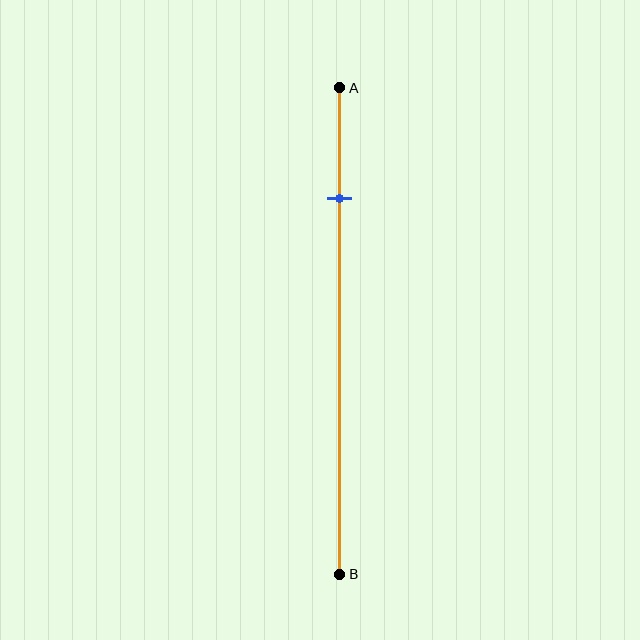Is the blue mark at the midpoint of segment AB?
No, the mark is at about 25% from A, not at the 50% midpoint.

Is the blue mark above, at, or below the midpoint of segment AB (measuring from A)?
The blue mark is above the midpoint of segment AB.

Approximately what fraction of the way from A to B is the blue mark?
The blue mark is approximately 25% of the way from A to B.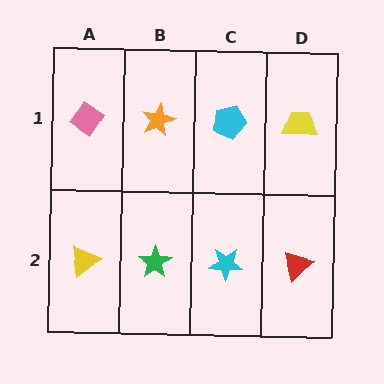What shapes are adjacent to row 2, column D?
A yellow trapezoid (row 1, column D), a cyan star (row 2, column C).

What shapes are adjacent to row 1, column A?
A yellow triangle (row 2, column A), an orange star (row 1, column B).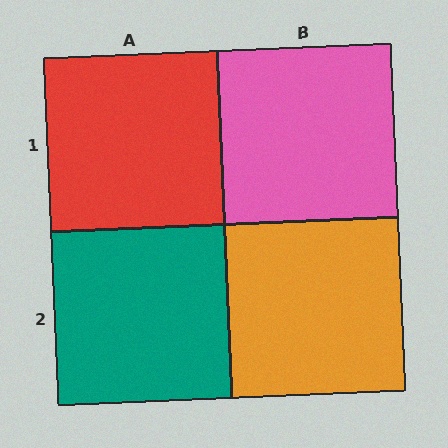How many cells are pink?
1 cell is pink.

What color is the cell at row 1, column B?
Pink.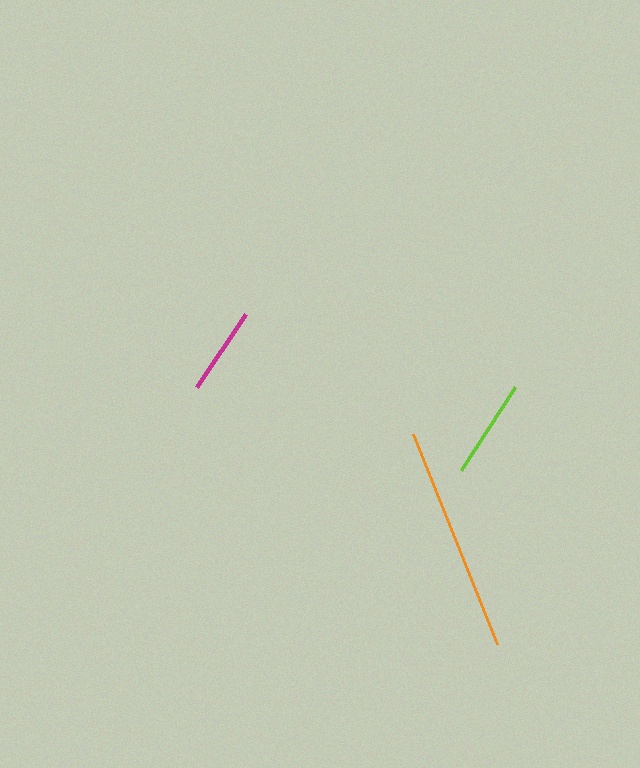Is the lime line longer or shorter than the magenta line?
The lime line is longer than the magenta line.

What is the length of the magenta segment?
The magenta segment is approximately 89 pixels long.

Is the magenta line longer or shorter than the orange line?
The orange line is longer than the magenta line.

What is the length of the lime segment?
The lime segment is approximately 99 pixels long.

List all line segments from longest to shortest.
From longest to shortest: orange, lime, magenta.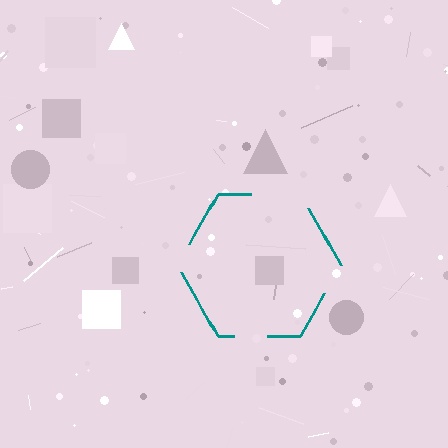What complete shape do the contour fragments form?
The contour fragments form a hexagon.